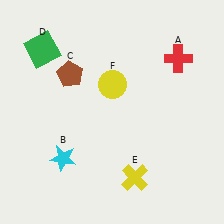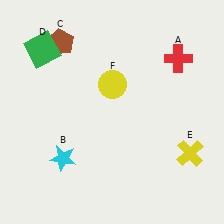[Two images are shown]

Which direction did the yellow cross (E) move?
The yellow cross (E) moved right.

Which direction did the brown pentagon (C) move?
The brown pentagon (C) moved up.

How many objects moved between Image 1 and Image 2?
2 objects moved between the two images.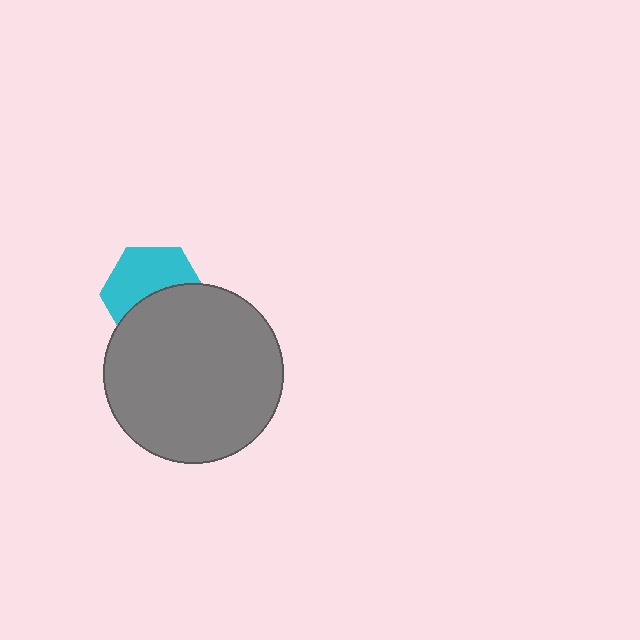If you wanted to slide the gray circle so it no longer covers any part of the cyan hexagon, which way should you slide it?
Slide it down — that is the most direct way to separate the two shapes.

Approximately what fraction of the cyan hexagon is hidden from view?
Roughly 47% of the cyan hexagon is hidden behind the gray circle.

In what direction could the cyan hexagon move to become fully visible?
The cyan hexagon could move up. That would shift it out from behind the gray circle entirely.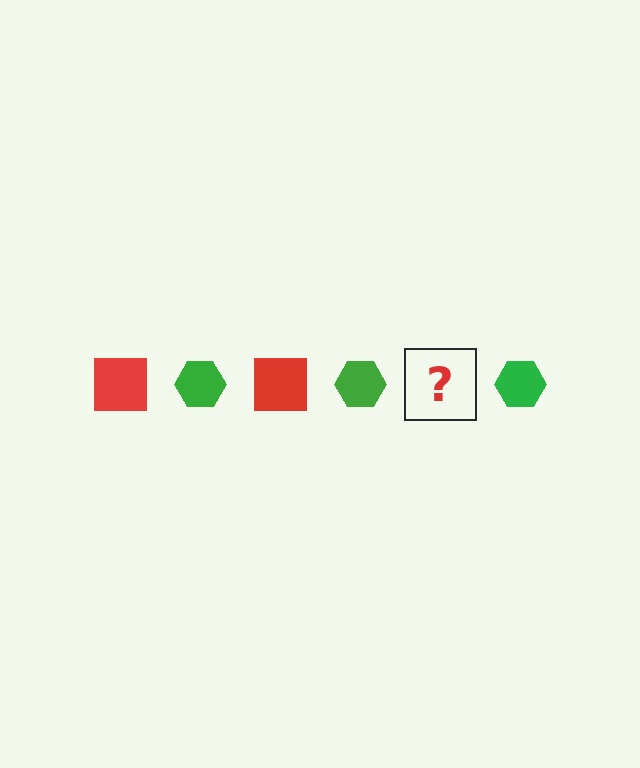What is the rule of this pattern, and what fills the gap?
The rule is that the pattern alternates between red square and green hexagon. The gap should be filled with a red square.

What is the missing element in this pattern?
The missing element is a red square.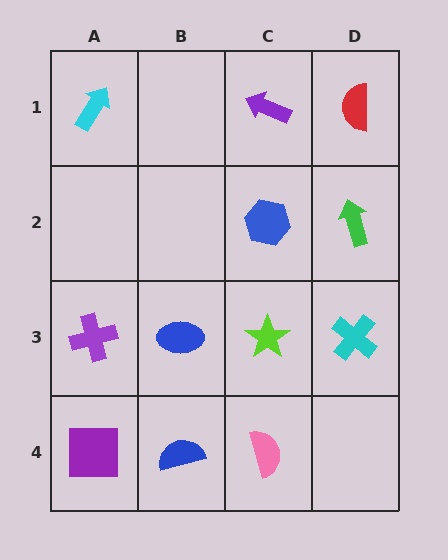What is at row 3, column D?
A cyan cross.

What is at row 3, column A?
A purple cross.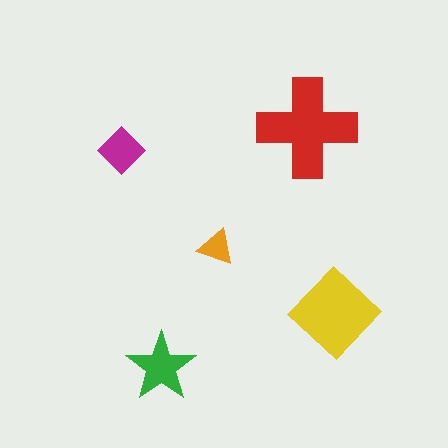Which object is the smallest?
The orange triangle.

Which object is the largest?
The red cross.